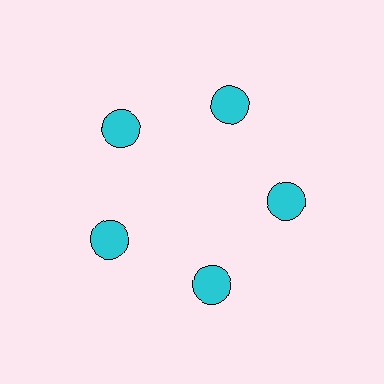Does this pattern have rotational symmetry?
Yes, this pattern has 5-fold rotational symmetry. It looks the same after rotating 72 degrees around the center.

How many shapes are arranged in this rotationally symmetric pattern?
There are 5 shapes, arranged in 5 groups of 1.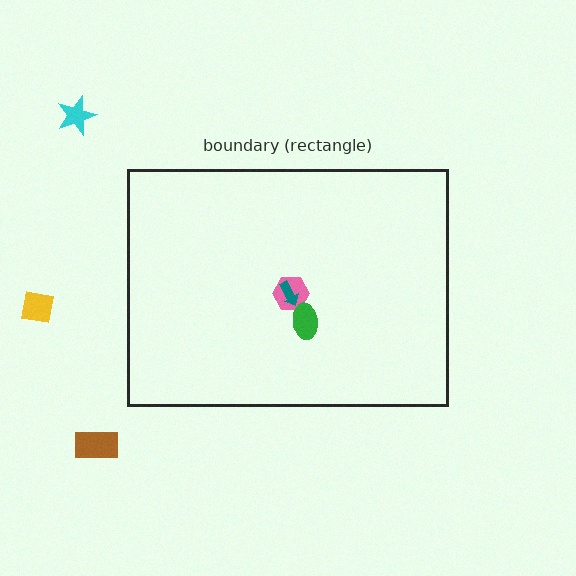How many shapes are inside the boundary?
3 inside, 3 outside.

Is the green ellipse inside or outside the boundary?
Inside.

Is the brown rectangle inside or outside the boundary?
Outside.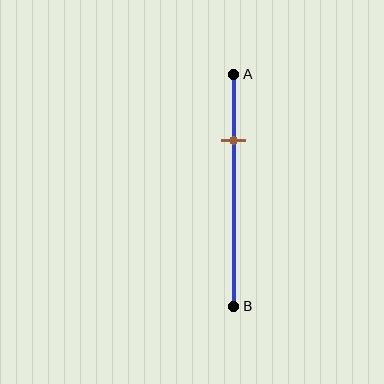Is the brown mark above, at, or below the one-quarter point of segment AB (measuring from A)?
The brown mark is below the one-quarter point of segment AB.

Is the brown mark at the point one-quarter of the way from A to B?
No, the mark is at about 30% from A, not at the 25% one-quarter point.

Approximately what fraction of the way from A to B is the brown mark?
The brown mark is approximately 30% of the way from A to B.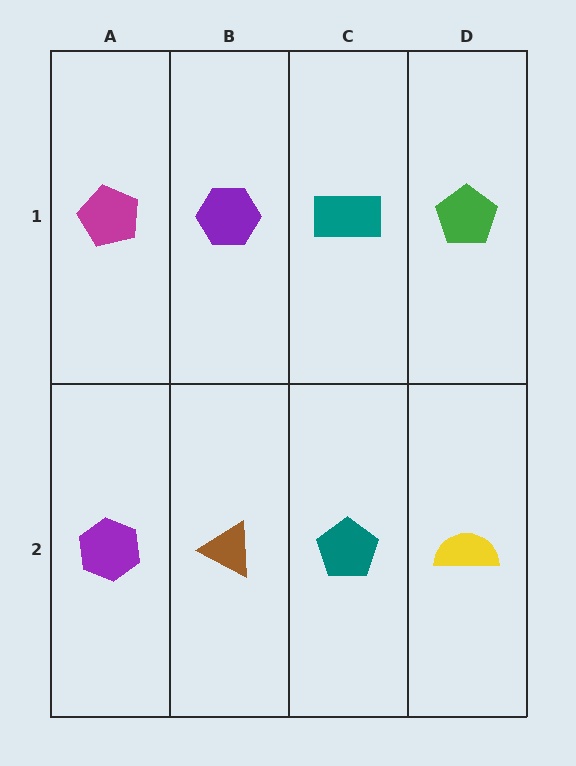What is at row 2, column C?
A teal pentagon.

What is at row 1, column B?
A purple hexagon.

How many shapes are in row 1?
4 shapes.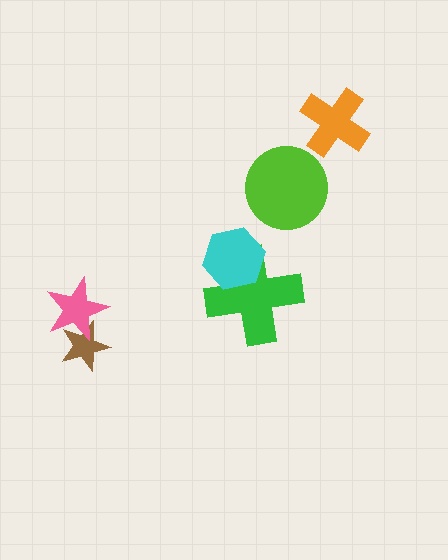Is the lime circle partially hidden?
No, no other shape covers it.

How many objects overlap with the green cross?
1 object overlaps with the green cross.